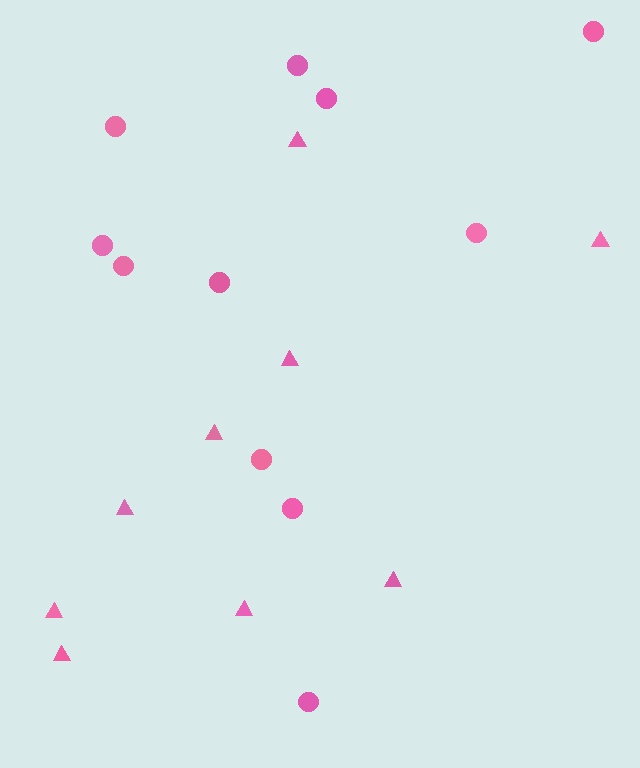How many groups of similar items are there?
There are 2 groups: one group of triangles (9) and one group of circles (11).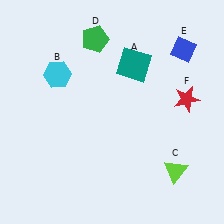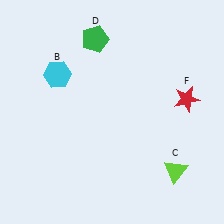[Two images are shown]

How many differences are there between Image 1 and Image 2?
There are 2 differences between the two images.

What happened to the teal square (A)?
The teal square (A) was removed in Image 2. It was in the top-right area of Image 1.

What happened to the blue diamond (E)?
The blue diamond (E) was removed in Image 2. It was in the top-right area of Image 1.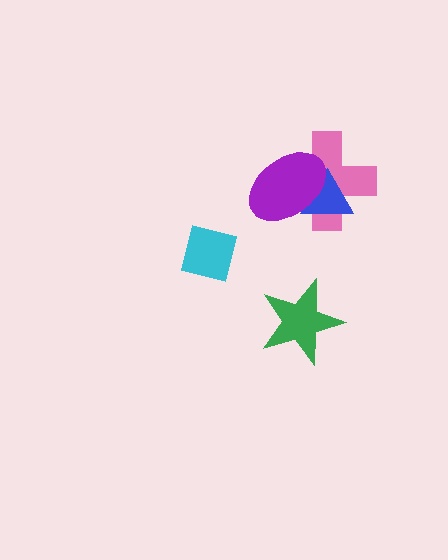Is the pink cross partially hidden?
Yes, it is partially covered by another shape.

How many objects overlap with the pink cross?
2 objects overlap with the pink cross.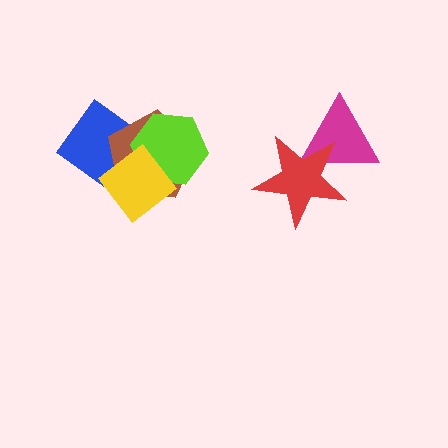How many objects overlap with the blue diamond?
3 objects overlap with the blue diamond.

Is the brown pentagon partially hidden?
Yes, it is partially covered by another shape.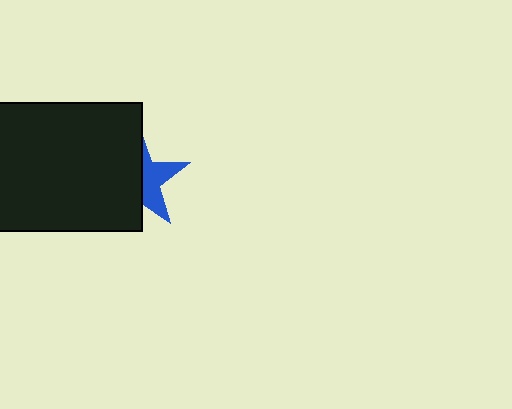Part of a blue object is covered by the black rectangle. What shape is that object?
It is a star.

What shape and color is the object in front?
The object in front is a black rectangle.